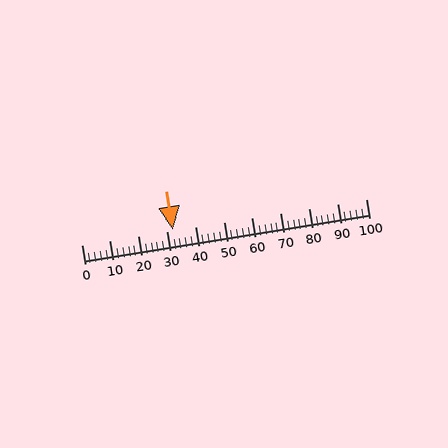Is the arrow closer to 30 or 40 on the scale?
The arrow is closer to 30.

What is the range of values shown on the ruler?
The ruler shows values from 0 to 100.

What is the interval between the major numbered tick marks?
The major tick marks are spaced 10 units apart.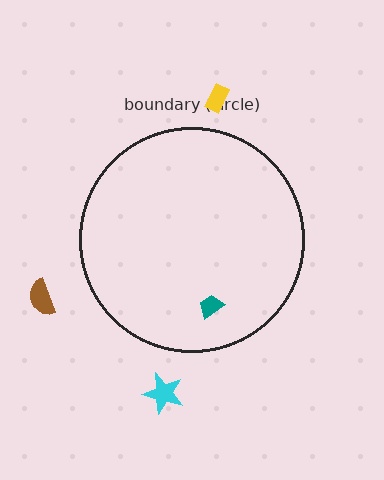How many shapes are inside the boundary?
1 inside, 3 outside.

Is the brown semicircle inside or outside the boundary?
Outside.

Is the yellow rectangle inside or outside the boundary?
Outside.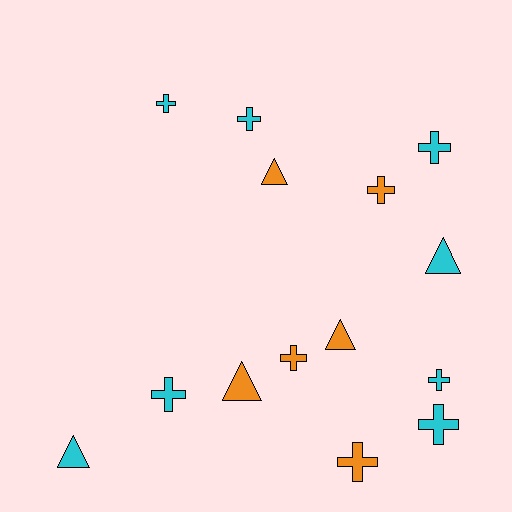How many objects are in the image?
There are 14 objects.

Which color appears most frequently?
Cyan, with 8 objects.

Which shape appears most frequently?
Cross, with 9 objects.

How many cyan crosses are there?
There are 6 cyan crosses.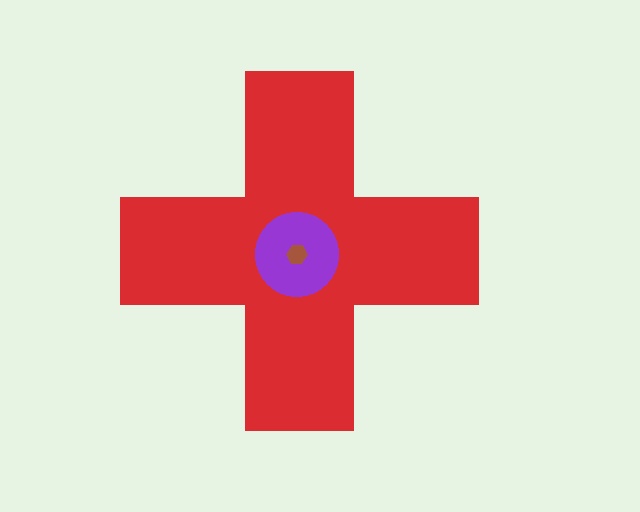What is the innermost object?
The brown hexagon.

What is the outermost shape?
The red cross.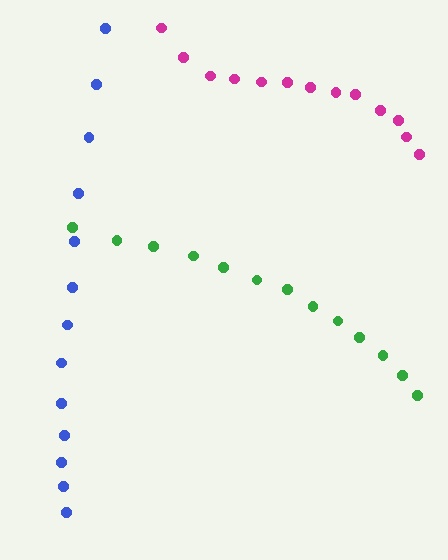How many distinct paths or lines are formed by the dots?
There are 3 distinct paths.